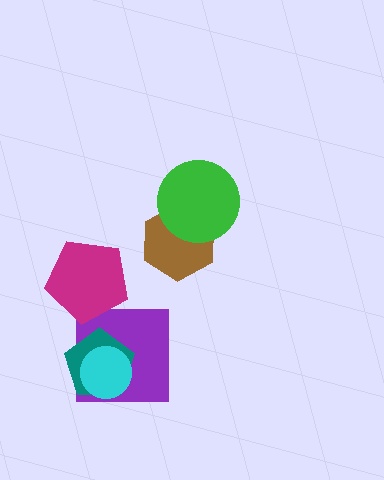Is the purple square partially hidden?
Yes, it is partially covered by another shape.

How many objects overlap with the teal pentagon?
2 objects overlap with the teal pentagon.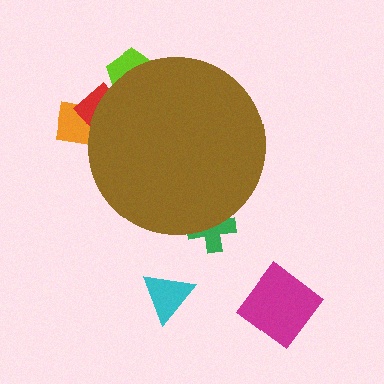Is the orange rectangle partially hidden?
Yes, the orange rectangle is partially hidden behind the brown circle.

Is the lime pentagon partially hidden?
Yes, the lime pentagon is partially hidden behind the brown circle.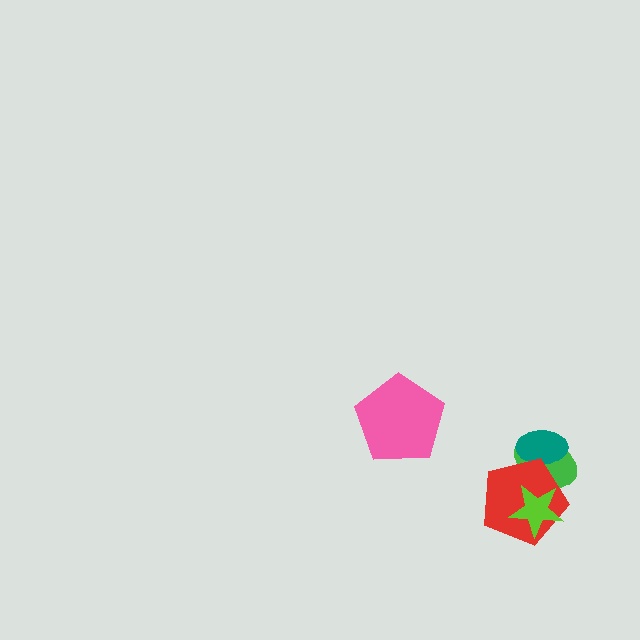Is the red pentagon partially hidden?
Yes, it is partially covered by another shape.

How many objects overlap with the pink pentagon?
0 objects overlap with the pink pentagon.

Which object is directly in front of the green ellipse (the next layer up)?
The teal ellipse is directly in front of the green ellipse.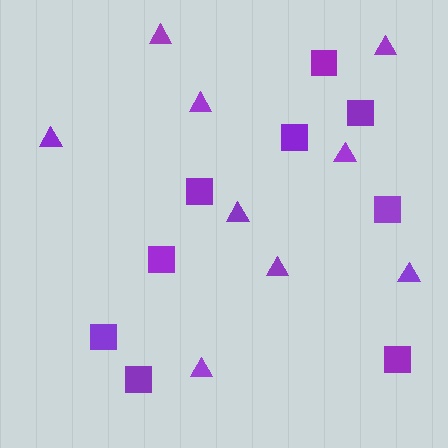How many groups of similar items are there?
There are 2 groups: one group of triangles (9) and one group of squares (9).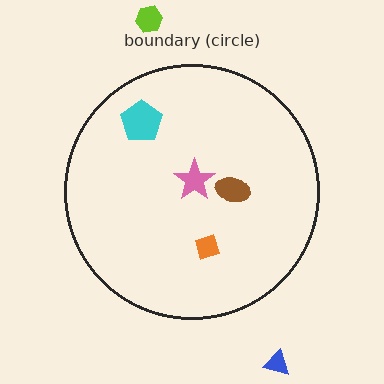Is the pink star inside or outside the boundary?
Inside.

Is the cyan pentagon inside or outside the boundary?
Inside.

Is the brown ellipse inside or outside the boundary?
Inside.